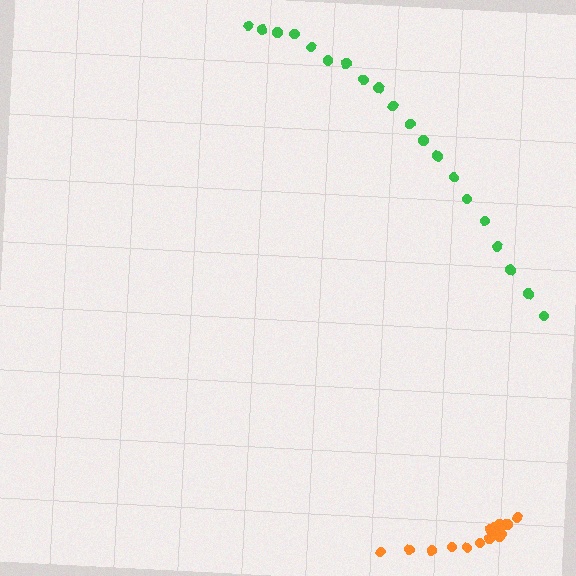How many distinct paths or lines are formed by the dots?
There are 2 distinct paths.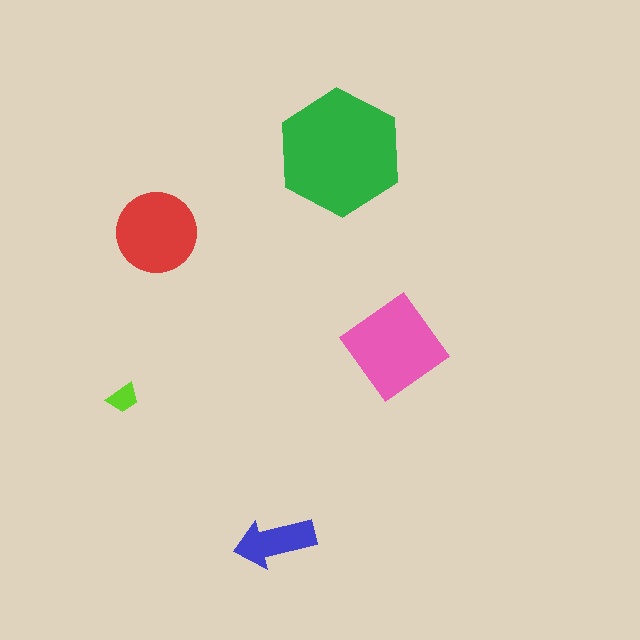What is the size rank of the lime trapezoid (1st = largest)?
5th.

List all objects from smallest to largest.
The lime trapezoid, the blue arrow, the red circle, the pink diamond, the green hexagon.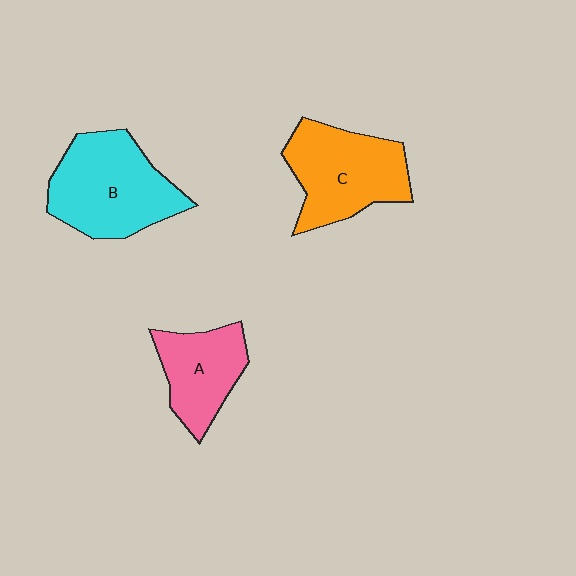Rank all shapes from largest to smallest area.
From largest to smallest: B (cyan), C (orange), A (pink).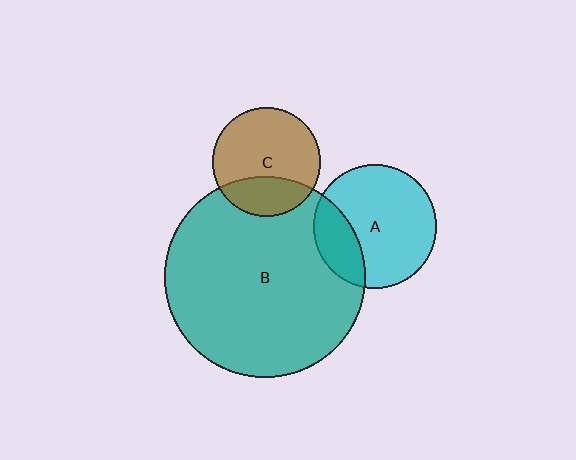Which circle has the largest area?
Circle B (teal).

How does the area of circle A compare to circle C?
Approximately 1.3 times.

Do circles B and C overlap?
Yes.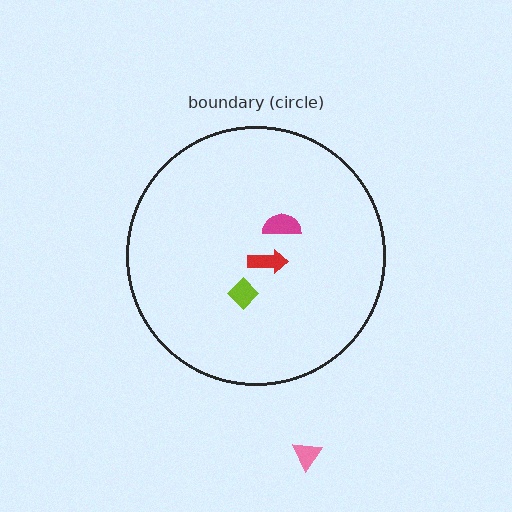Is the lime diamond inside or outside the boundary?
Inside.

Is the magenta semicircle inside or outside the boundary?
Inside.